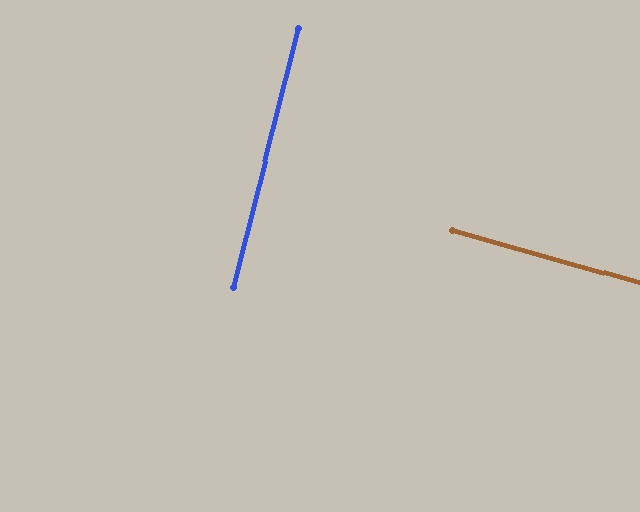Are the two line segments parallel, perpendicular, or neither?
Perpendicular — they meet at approximately 89°.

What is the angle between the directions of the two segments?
Approximately 89 degrees.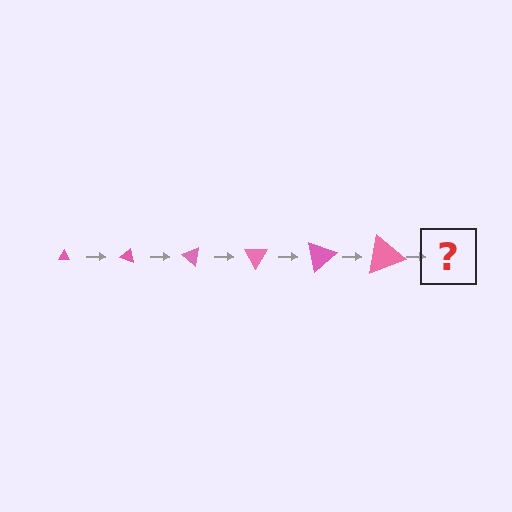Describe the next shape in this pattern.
It should be a triangle, larger than the previous one and rotated 120 degrees from the start.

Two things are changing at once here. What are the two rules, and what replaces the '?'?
The two rules are that the triangle grows larger each step and it rotates 20 degrees each step. The '?' should be a triangle, larger than the previous one and rotated 120 degrees from the start.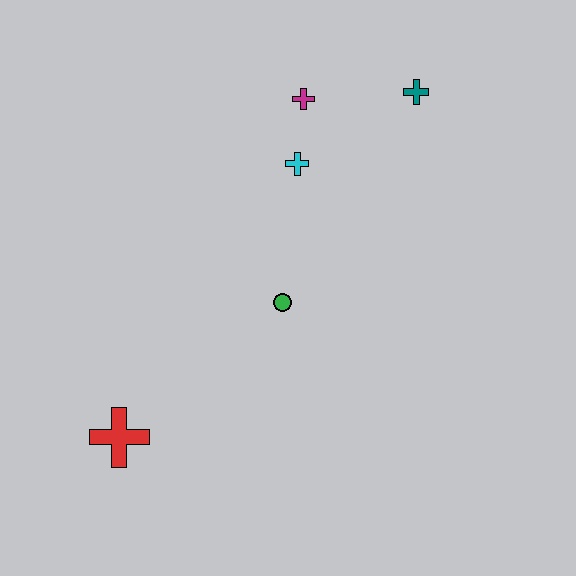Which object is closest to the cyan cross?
The magenta cross is closest to the cyan cross.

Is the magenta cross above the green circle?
Yes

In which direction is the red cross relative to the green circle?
The red cross is to the left of the green circle.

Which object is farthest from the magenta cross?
The red cross is farthest from the magenta cross.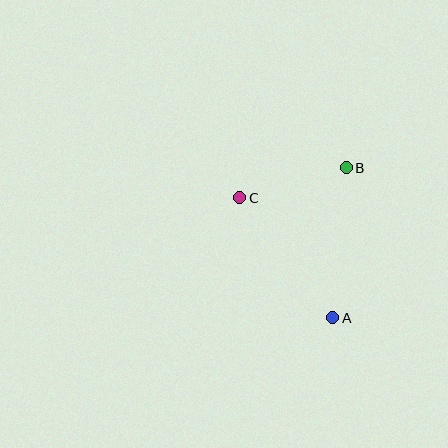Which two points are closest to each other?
Points B and C are closest to each other.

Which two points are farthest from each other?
Points A and C are farthest from each other.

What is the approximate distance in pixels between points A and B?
The distance between A and B is approximately 151 pixels.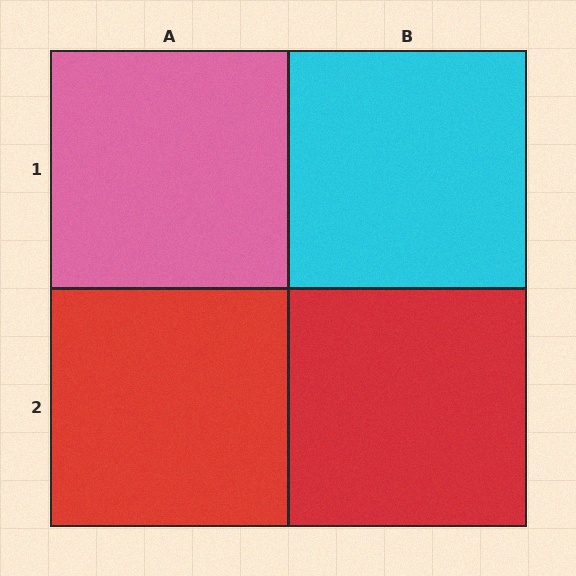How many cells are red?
2 cells are red.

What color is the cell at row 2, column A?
Red.